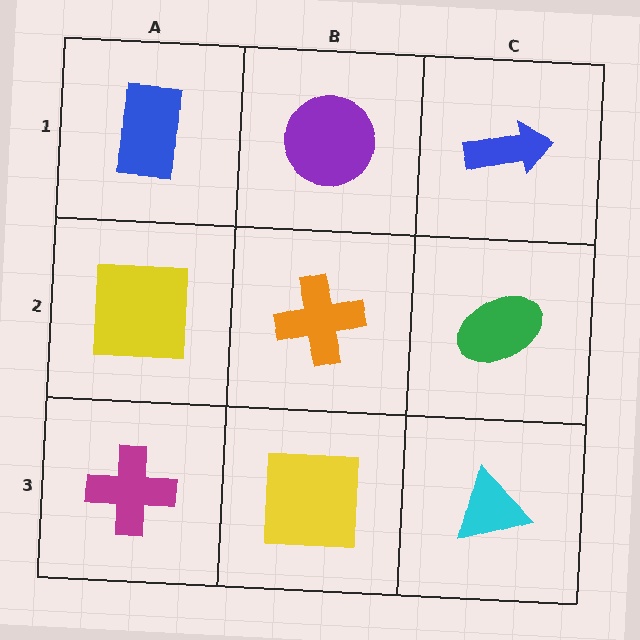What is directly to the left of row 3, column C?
A yellow square.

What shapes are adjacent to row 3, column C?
A green ellipse (row 2, column C), a yellow square (row 3, column B).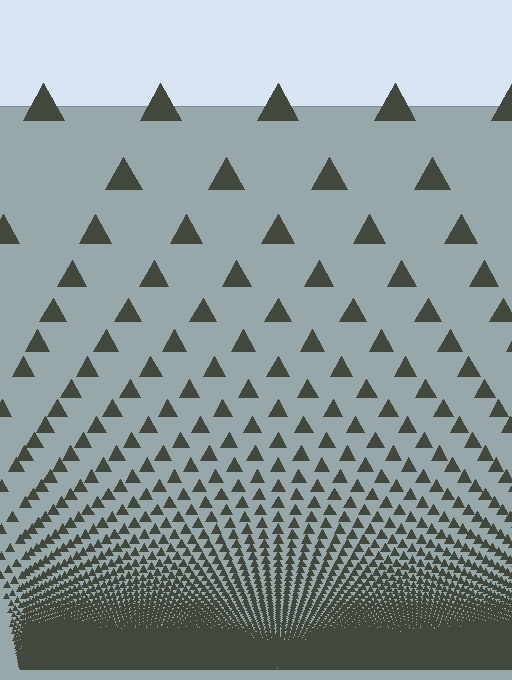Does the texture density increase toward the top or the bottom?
Density increases toward the bottom.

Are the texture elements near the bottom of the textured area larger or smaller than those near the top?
Smaller. The gradient is inverted — elements near the bottom are smaller and denser.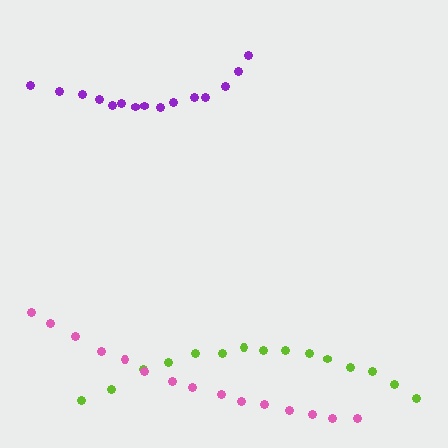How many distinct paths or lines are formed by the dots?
There are 3 distinct paths.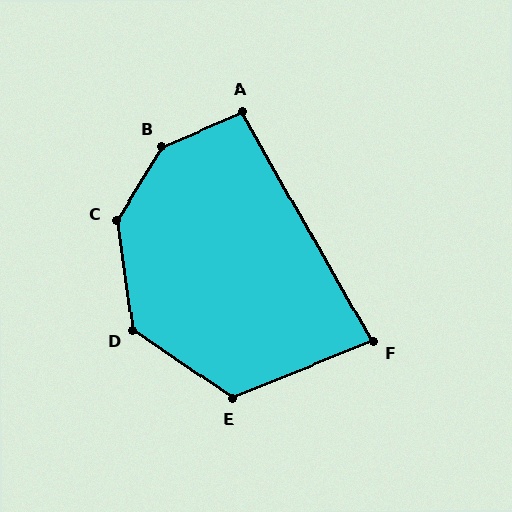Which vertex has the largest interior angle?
B, at approximately 145 degrees.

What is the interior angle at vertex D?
Approximately 133 degrees (obtuse).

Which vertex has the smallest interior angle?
F, at approximately 83 degrees.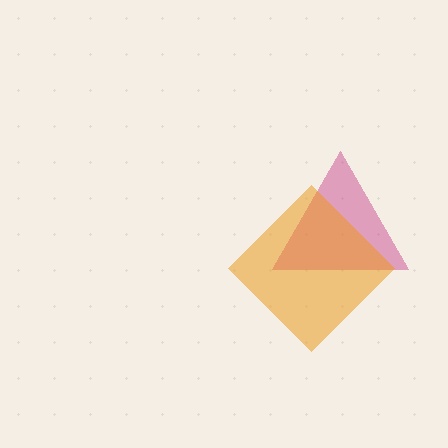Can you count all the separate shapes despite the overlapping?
Yes, there are 2 separate shapes.